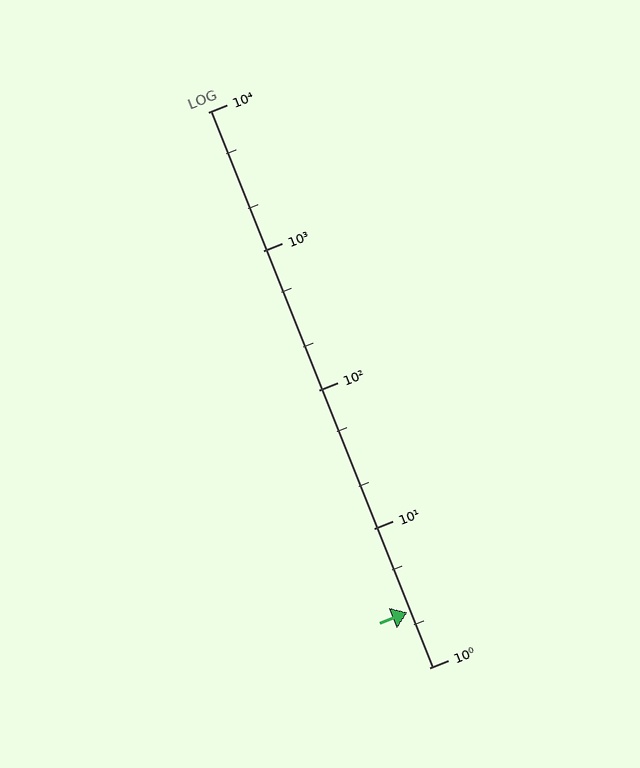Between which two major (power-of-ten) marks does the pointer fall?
The pointer is between 1 and 10.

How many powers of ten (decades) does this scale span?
The scale spans 4 decades, from 1 to 10000.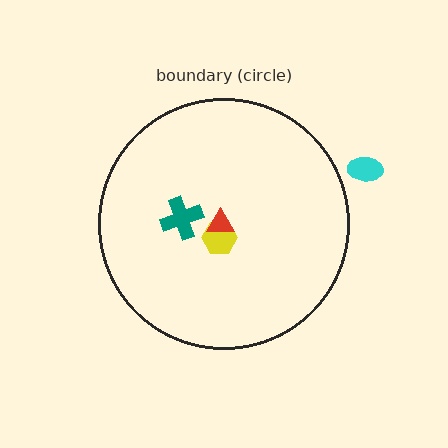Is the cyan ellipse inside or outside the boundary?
Outside.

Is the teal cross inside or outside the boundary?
Inside.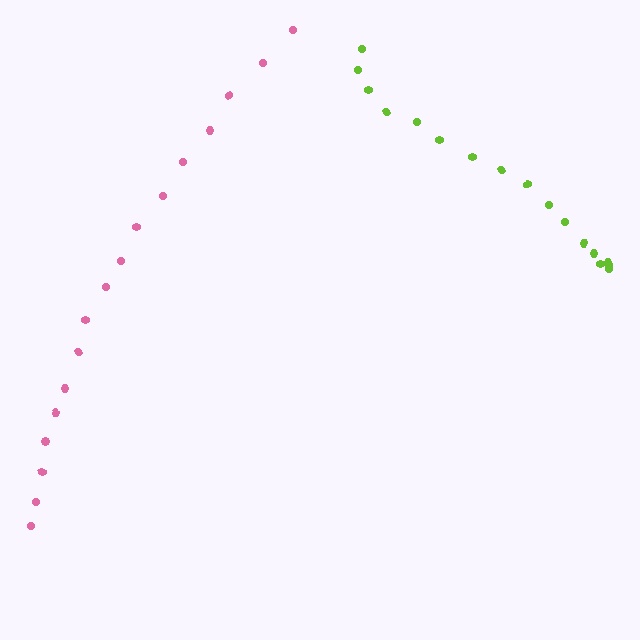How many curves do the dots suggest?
There are 2 distinct paths.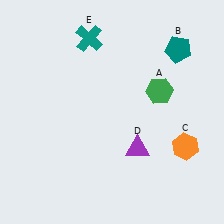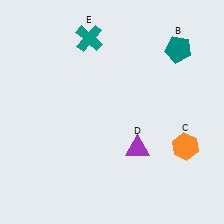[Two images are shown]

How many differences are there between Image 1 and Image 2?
There is 1 difference between the two images.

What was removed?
The green hexagon (A) was removed in Image 2.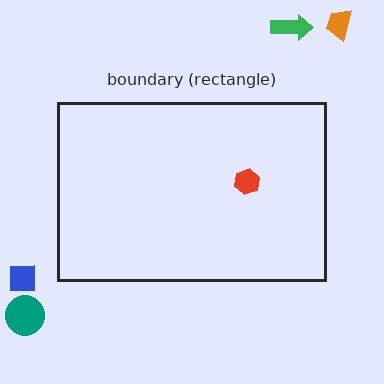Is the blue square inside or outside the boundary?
Outside.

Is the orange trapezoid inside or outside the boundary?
Outside.